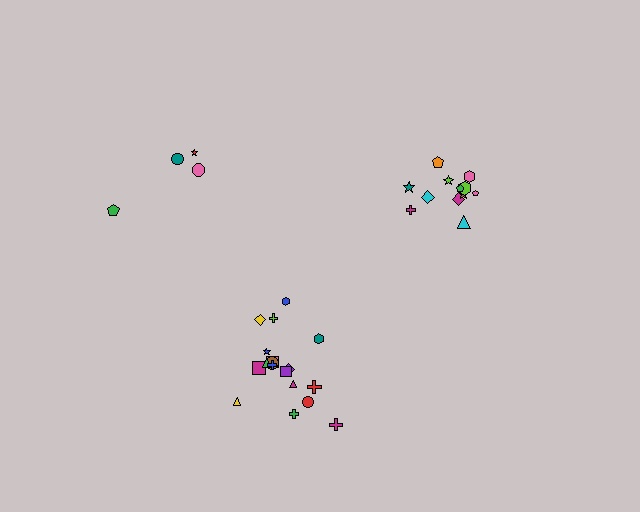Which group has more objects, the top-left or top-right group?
The top-right group.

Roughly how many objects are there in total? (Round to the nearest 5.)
Roughly 35 objects in total.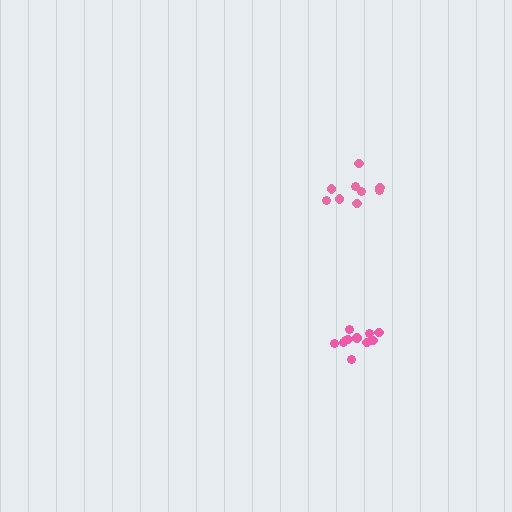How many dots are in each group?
Group 1: 9 dots, Group 2: 11 dots (20 total).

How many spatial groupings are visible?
There are 2 spatial groupings.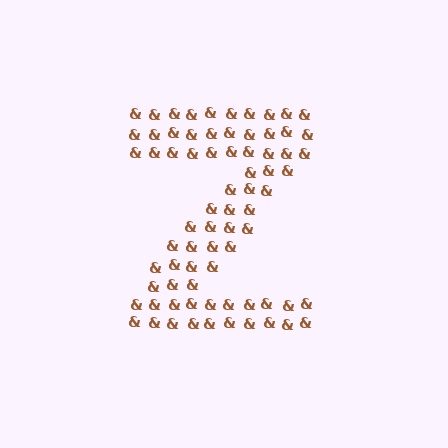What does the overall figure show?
The overall figure shows the letter Z.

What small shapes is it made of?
It is made of small ampersands.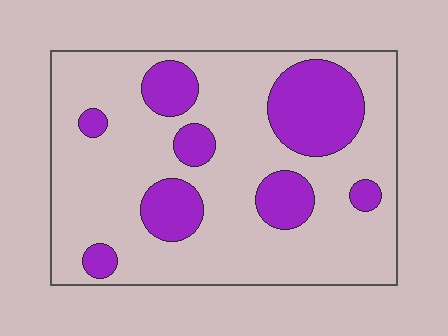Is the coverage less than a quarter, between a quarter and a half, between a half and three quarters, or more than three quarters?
Less than a quarter.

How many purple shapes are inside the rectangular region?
8.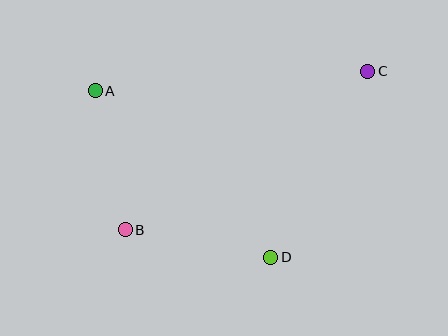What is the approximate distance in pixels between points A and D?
The distance between A and D is approximately 242 pixels.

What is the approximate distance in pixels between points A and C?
The distance between A and C is approximately 273 pixels.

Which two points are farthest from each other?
Points B and C are farthest from each other.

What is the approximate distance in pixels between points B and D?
The distance between B and D is approximately 148 pixels.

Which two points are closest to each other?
Points A and B are closest to each other.